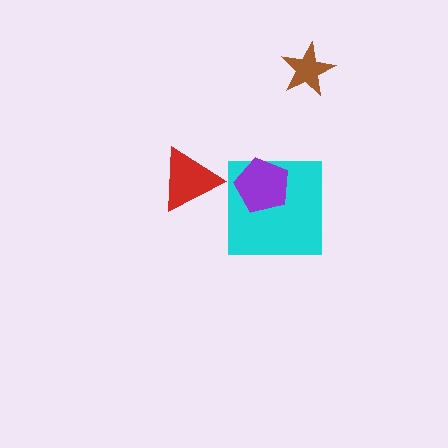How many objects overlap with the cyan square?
1 object overlaps with the cyan square.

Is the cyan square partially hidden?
Yes, it is partially covered by another shape.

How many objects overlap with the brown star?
0 objects overlap with the brown star.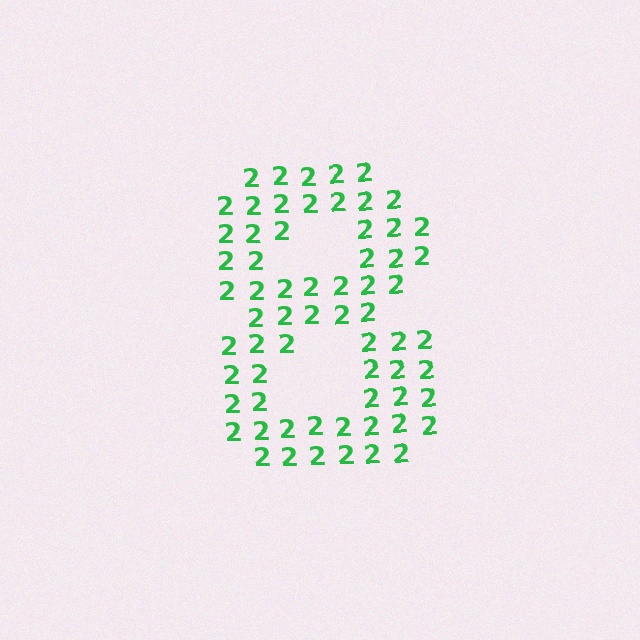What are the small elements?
The small elements are digit 2's.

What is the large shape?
The large shape is the digit 8.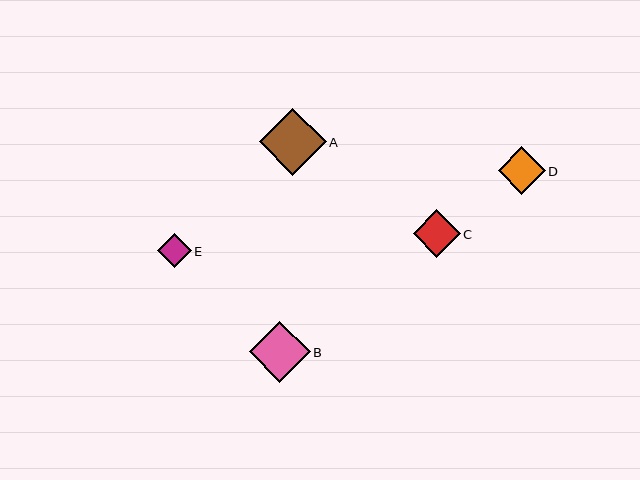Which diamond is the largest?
Diamond A is the largest with a size of approximately 67 pixels.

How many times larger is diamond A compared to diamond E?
Diamond A is approximately 2.0 times the size of diamond E.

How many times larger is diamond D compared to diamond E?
Diamond D is approximately 1.4 times the size of diamond E.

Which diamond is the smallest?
Diamond E is the smallest with a size of approximately 34 pixels.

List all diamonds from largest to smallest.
From largest to smallest: A, B, D, C, E.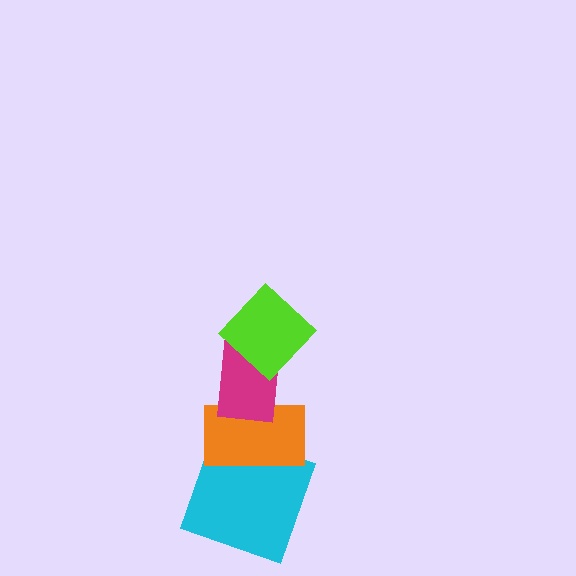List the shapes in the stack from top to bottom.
From top to bottom: the lime diamond, the magenta rectangle, the orange rectangle, the cyan square.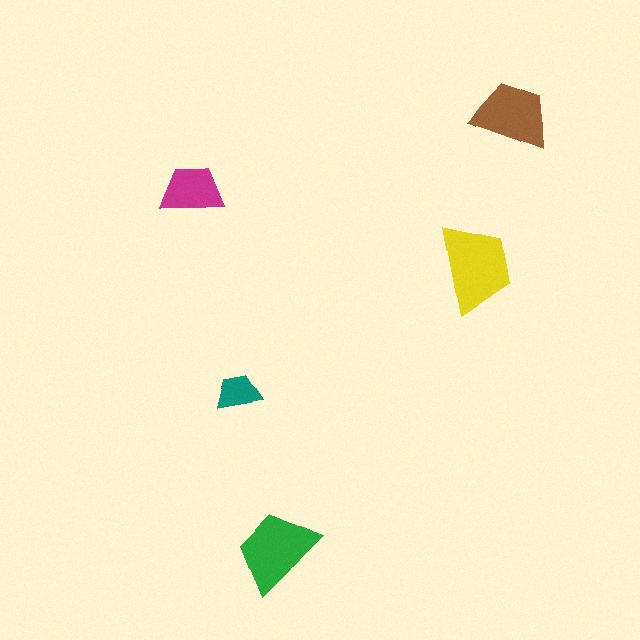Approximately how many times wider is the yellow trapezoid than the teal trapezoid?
About 2 times wider.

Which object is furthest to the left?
The magenta trapezoid is leftmost.